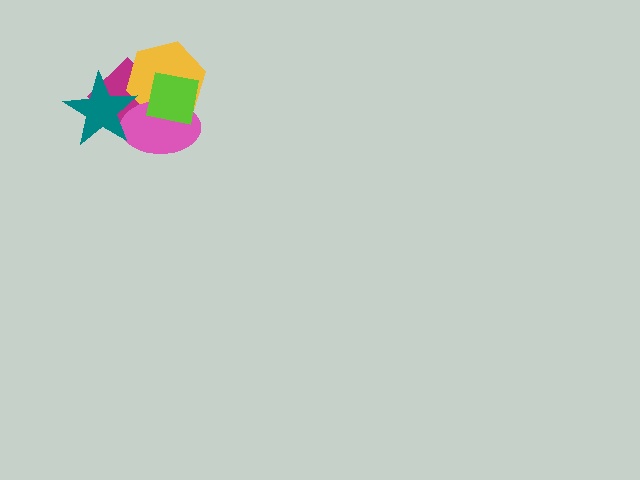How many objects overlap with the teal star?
4 objects overlap with the teal star.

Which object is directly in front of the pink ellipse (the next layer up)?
The teal star is directly in front of the pink ellipse.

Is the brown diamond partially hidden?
Yes, it is partially covered by another shape.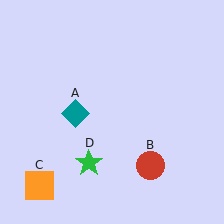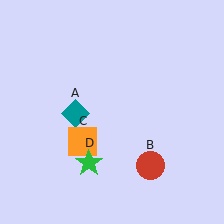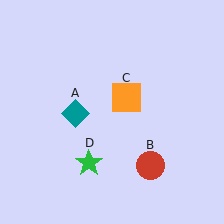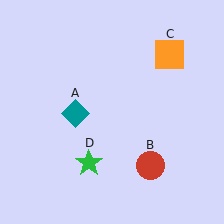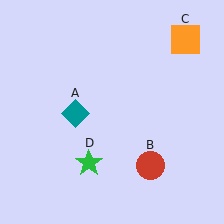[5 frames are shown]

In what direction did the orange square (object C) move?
The orange square (object C) moved up and to the right.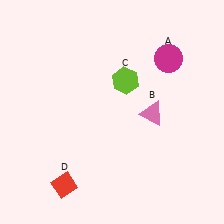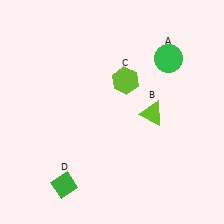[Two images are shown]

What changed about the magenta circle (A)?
In Image 1, A is magenta. In Image 2, it changed to green.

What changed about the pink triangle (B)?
In Image 1, B is pink. In Image 2, it changed to lime.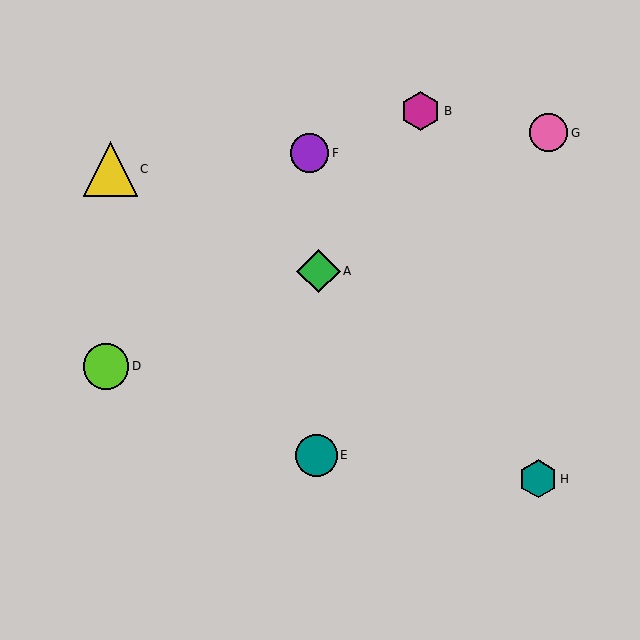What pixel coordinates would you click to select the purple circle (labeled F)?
Click at (309, 153) to select the purple circle F.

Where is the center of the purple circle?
The center of the purple circle is at (309, 153).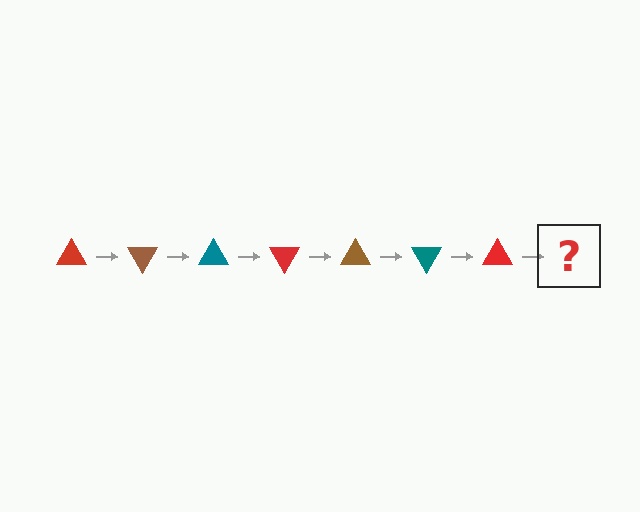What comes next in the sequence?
The next element should be a brown triangle, rotated 420 degrees from the start.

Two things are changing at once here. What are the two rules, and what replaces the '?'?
The two rules are that it rotates 60 degrees each step and the color cycles through red, brown, and teal. The '?' should be a brown triangle, rotated 420 degrees from the start.